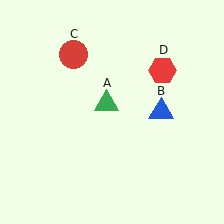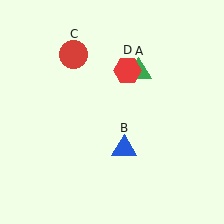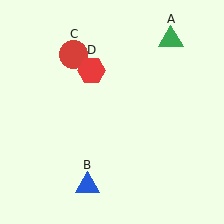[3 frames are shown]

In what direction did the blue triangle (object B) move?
The blue triangle (object B) moved down and to the left.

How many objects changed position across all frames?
3 objects changed position: green triangle (object A), blue triangle (object B), red hexagon (object D).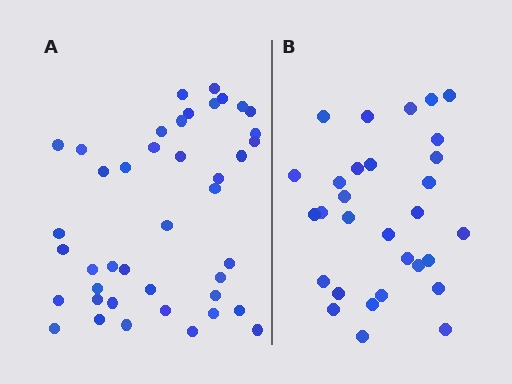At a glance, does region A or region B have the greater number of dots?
Region A (the left region) has more dots.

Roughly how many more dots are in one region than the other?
Region A has roughly 12 or so more dots than region B.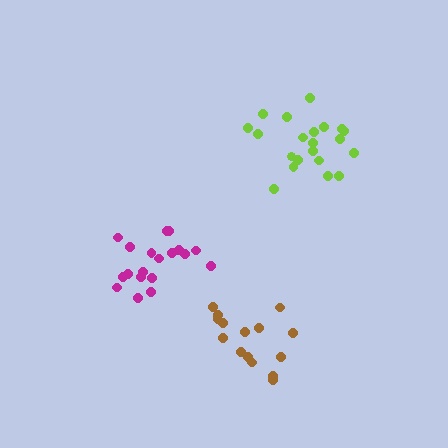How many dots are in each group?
Group 1: 19 dots, Group 2: 15 dots, Group 3: 21 dots (55 total).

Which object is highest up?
The lime cluster is topmost.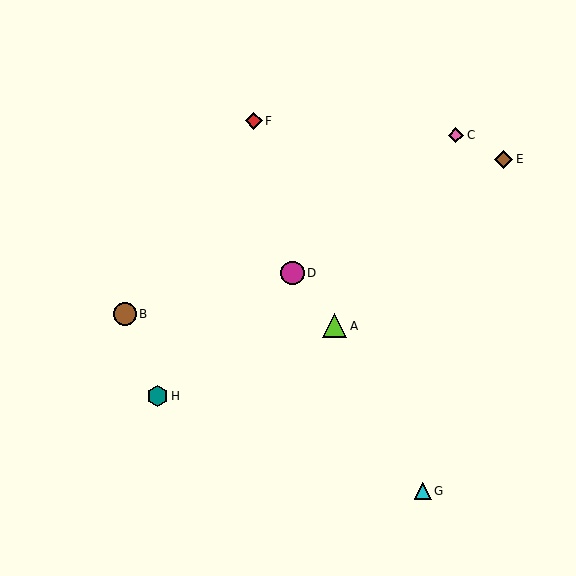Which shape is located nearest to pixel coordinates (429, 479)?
The cyan triangle (labeled G) at (423, 491) is nearest to that location.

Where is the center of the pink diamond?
The center of the pink diamond is at (456, 135).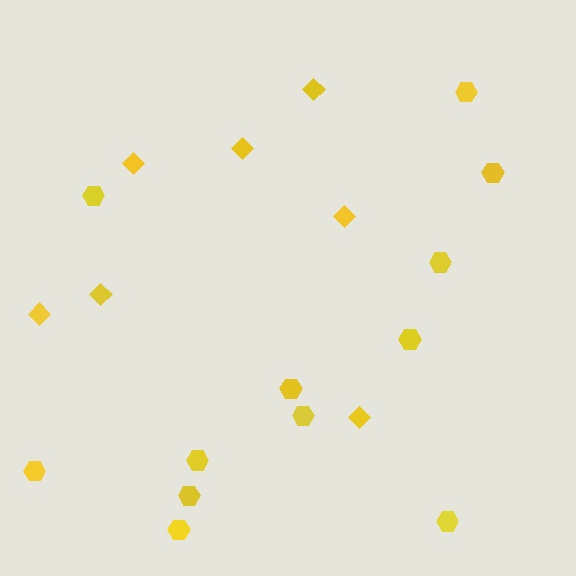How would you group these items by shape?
There are 2 groups: one group of diamonds (7) and one group of hexagons (12).